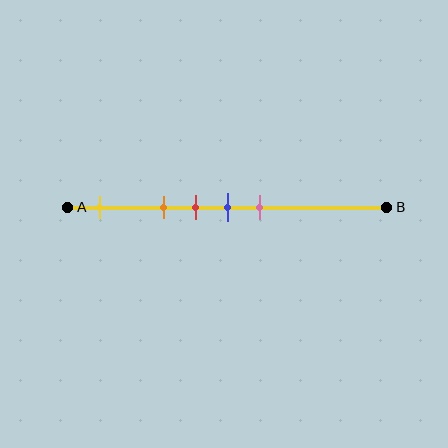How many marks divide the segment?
There are 5 marks dividing the segment.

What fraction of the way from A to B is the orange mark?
The orange mark is approximately 30% (0.3) of the way from A to B.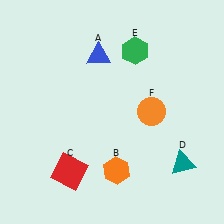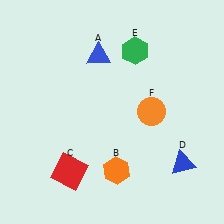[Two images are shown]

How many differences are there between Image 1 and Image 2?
There is 1 difference between the two images.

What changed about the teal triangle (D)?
In Image 1, D is teal. In Image 2, it changed to blue.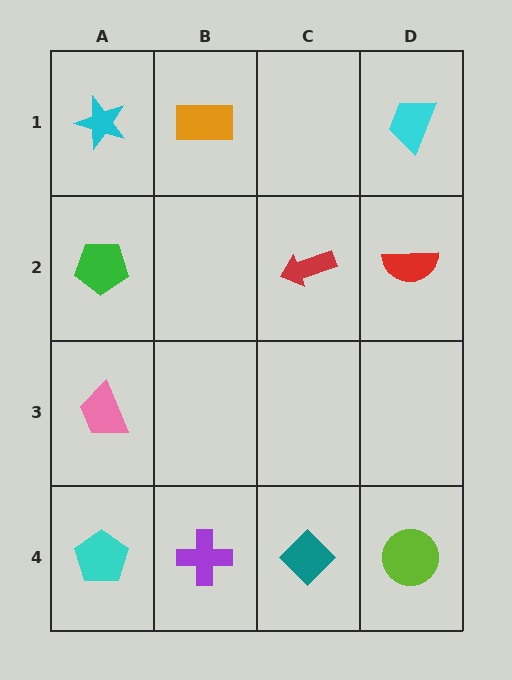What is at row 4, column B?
A purple cross.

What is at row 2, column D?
A red semicircle.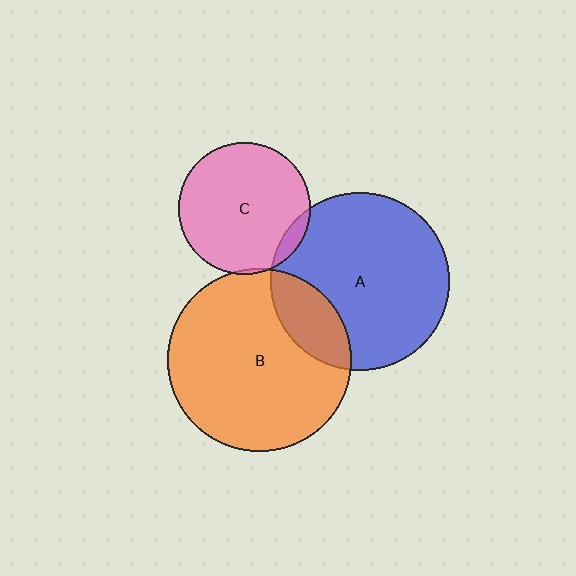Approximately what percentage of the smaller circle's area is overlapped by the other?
Approximately 20%.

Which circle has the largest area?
Circle B (orange).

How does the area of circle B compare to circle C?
Approximately 1.9 times.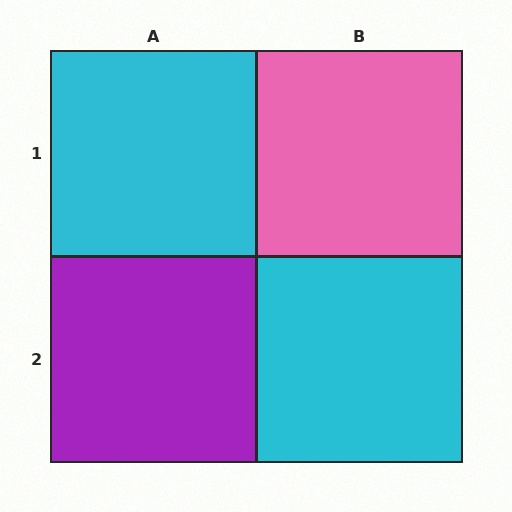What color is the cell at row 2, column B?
Cyan.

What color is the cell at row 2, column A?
Purple.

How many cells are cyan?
2 cells are cyan.